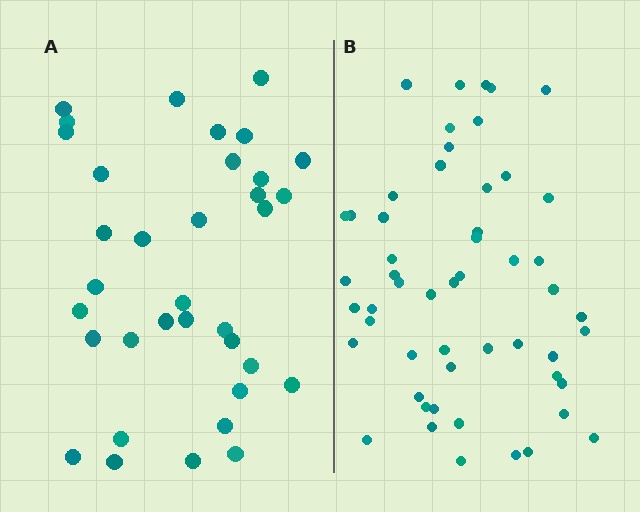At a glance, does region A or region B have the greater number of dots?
Region B (the right region) has more dots.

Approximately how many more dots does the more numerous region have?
Region B has approximately 20 more dots than region A.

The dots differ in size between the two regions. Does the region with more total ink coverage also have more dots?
No. Region A has more total ink coverage because its dots are larger, but region B actually contains more individual dots. Total area can be misleading — the number of items is what matters here.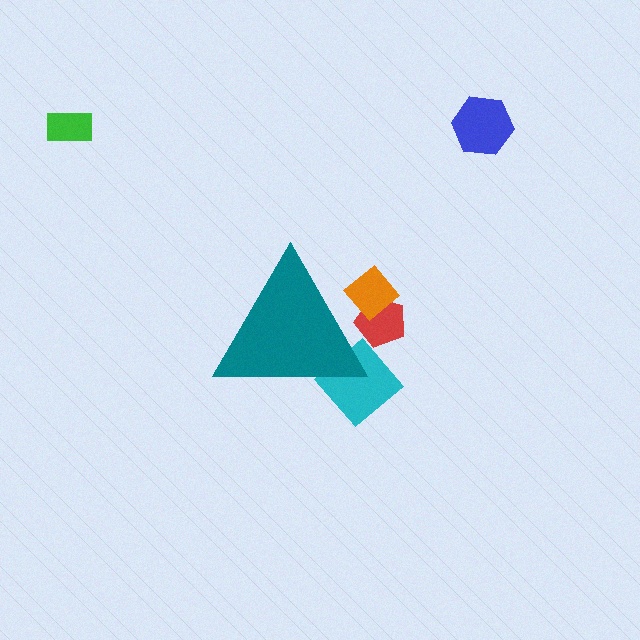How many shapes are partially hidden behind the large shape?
3 shapes are partially hidden.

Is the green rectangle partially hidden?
No, the green rectangle is fully visible.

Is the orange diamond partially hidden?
Yes, the orange diamond is partially hidden behind the teal triangle.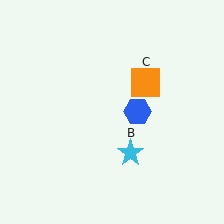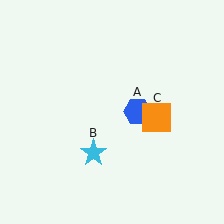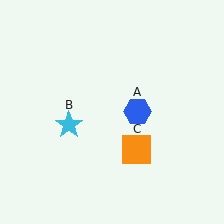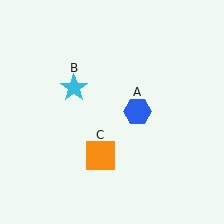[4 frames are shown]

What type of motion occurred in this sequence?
The cyan star (object B), orange square (object C) rotated clockwise around the center of the scene.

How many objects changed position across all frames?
2 objects changed position: cyan star (object B), orange square (object C).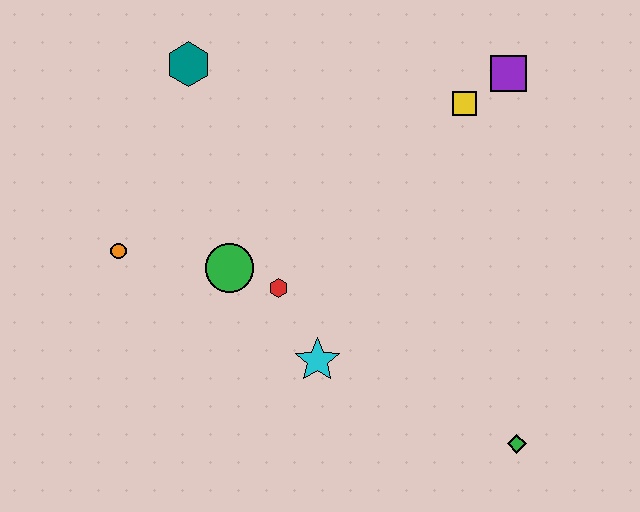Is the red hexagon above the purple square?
No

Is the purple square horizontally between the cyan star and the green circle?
No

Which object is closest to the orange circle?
The green circle is closest to the orange circle.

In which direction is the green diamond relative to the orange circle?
The green diamond is to the right of the orange circle.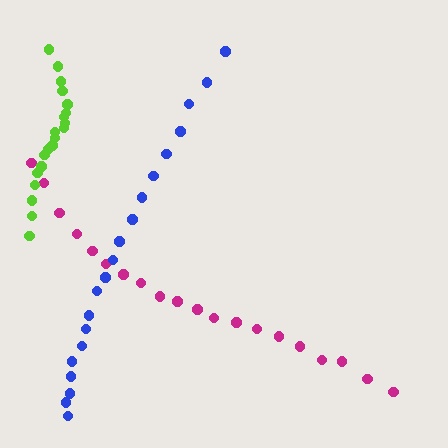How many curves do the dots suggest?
There are 3 distinct paths.